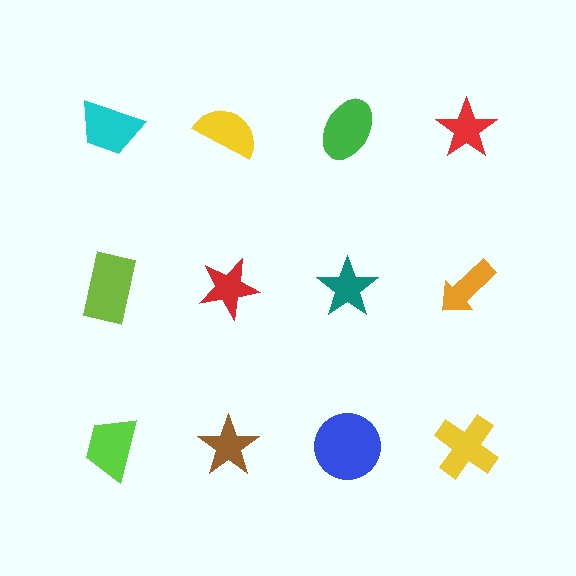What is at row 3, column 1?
A lime trapezoid.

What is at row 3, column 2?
A brown star.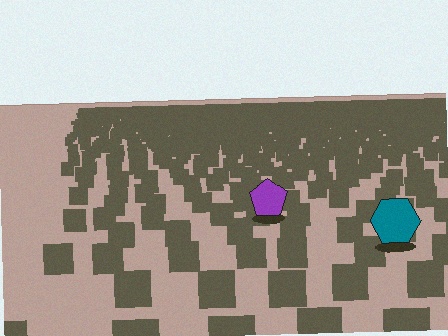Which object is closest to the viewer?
The teal hexagon is closest. The texture marks near it are larger and more spread out.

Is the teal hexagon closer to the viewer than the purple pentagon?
Yes. The teal hexagon is closer — you can tell from the texture gradient: the ground texture is coarser near it.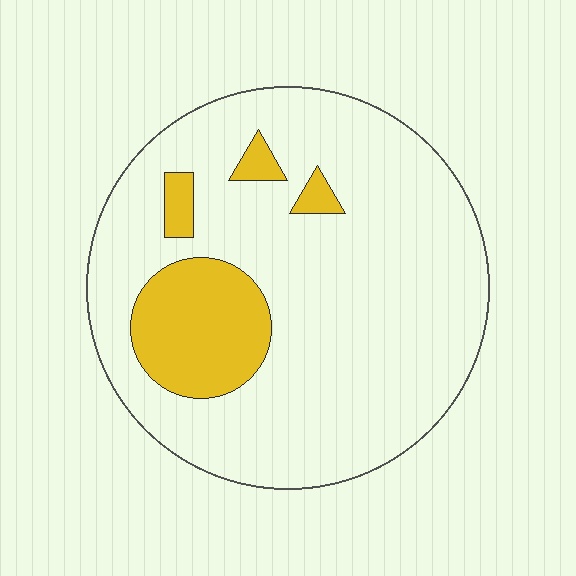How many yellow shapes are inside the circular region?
4.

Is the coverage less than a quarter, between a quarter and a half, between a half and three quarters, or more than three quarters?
Less than a quarter.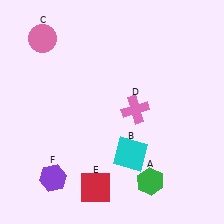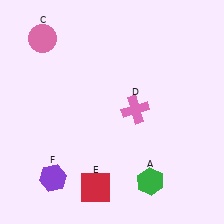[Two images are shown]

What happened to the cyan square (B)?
The cyan square (B) was removed in Image 2. It was in the bottom-right area of Image 1.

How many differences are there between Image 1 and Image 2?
There is 1 difference between the two images.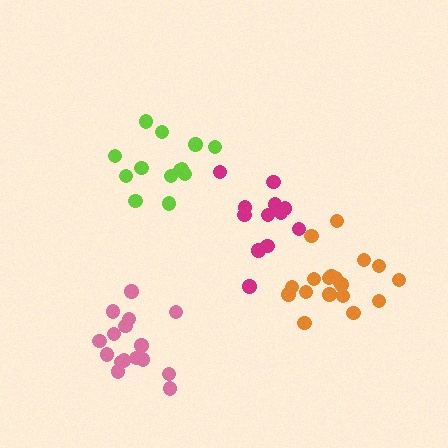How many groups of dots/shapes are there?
There are 4 groups.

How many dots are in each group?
Group 1: 12 dots, Group 2: 16 dots, Group 3: 13 dots, Group 4: 18 dots (59 total).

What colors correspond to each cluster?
The clusters are colored: magenta, pink, lime, orange.